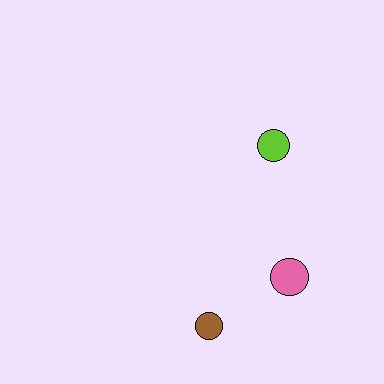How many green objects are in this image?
There are no green objects.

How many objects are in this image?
There are 3 objects.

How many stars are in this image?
There are no stars.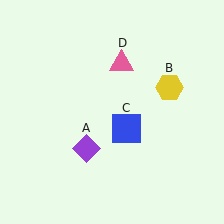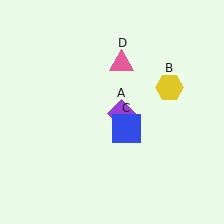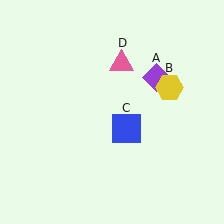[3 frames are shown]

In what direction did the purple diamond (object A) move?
The purple diamond (object A) moved up and to the right.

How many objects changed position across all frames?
1 object changed position: purple diamond (object A).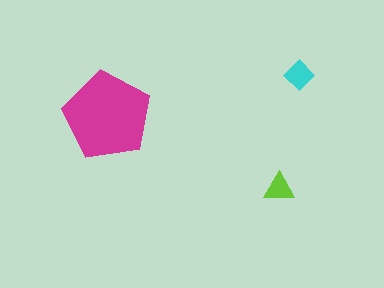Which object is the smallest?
The lime triangle.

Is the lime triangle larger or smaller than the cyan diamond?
Smaller.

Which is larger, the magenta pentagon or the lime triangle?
The magenta pentagon.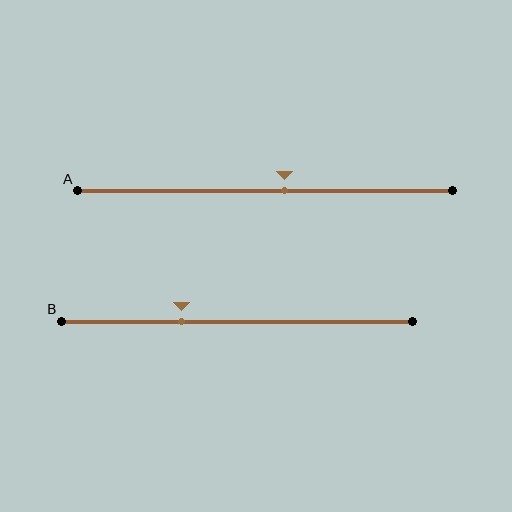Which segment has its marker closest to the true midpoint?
Segment A has its marker closest to the true midpoint.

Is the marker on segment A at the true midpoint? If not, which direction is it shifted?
No, the marker on segment A is shifted to the right by about 5% of the segment length.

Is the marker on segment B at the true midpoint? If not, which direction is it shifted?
No, the marker on segment B is shifted to the left by about 16% of the segment length.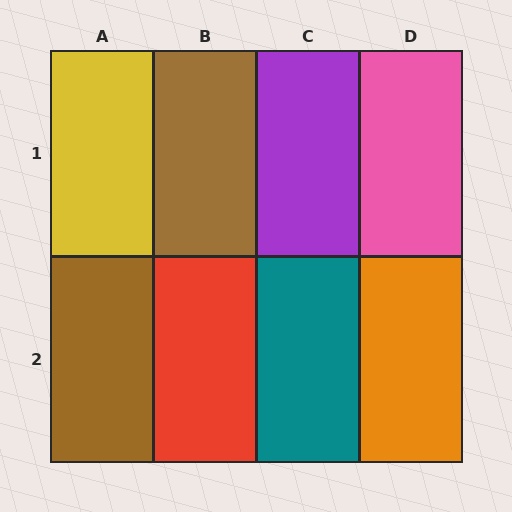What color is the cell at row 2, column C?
Teal.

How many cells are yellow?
1 cell is yellow.